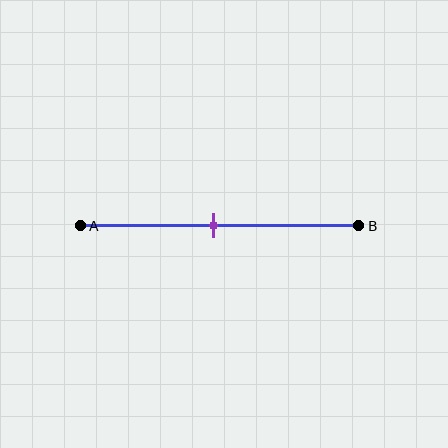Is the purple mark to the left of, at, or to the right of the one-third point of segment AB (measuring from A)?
The purple mark is to the right of the one-third point of segment AB.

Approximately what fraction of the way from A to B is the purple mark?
The purple mark is approximately 50% of the way from A to B.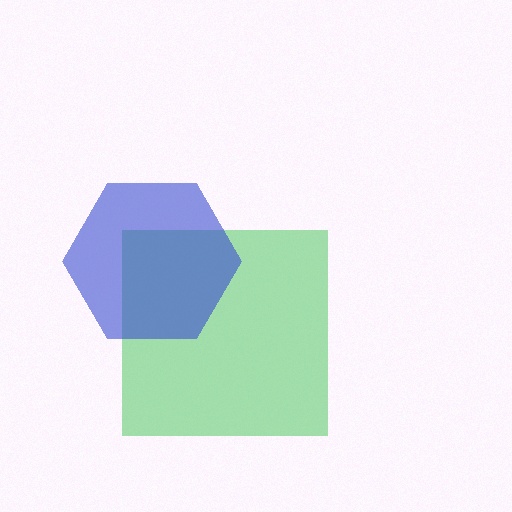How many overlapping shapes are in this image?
There are 2 overlapping shapes in the image.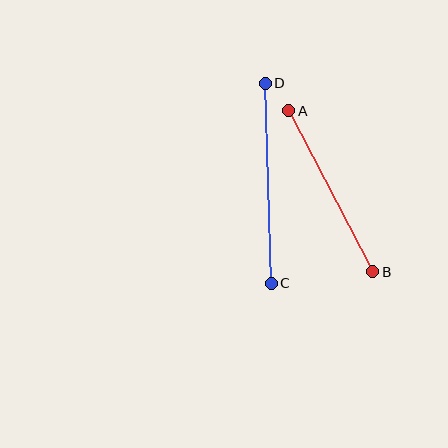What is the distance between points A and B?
The distance is approximately 181 pixels.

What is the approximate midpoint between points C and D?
The midpoint is at approximately (268, 183) pixels.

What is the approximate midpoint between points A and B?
The midpoint is at approximately (331, 191) pixels.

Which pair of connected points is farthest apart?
Points C and D are farthest apart.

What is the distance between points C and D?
The distance is approximately 200 pixels.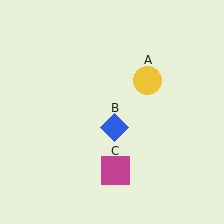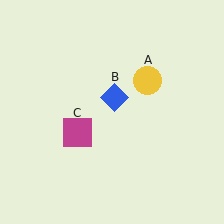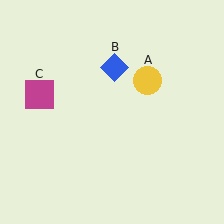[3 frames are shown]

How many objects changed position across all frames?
2 objects changed position: blue diamond (object B), magenta square (object C).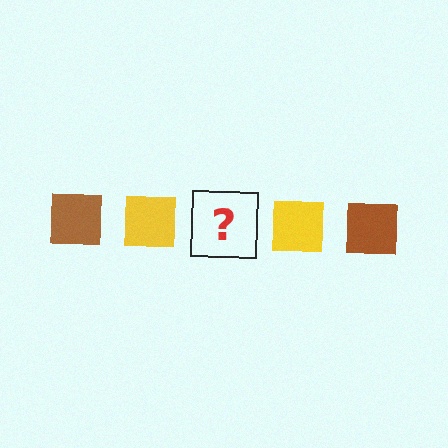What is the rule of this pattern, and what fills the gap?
The rule is that the pattern cycles through brown, yellow squares. The gap should be filled with a brown square.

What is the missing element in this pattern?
The missing element is a brown square.